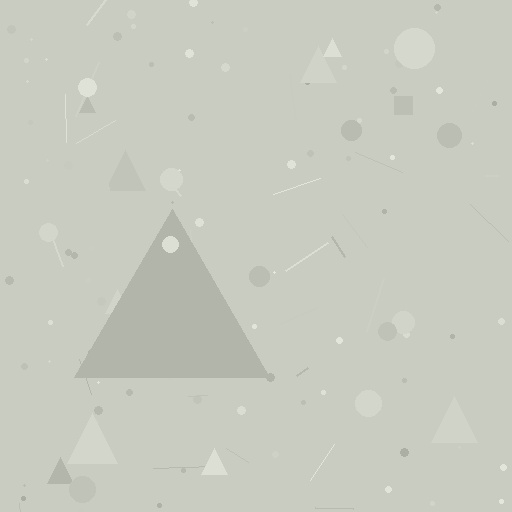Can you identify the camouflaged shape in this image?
The camouflaged shape is a triangle.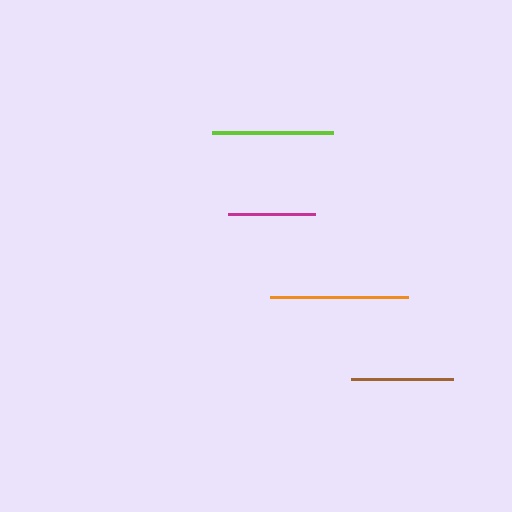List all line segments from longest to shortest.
From longest to shortest: orange, lime, brown, magenta.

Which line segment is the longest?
The orange line is the longest at approximately 138 pixels.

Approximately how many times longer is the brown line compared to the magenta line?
The brown line is approximately 1.2 times the length of the magenta line.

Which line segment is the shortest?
The magenta line is the shortest at approximately 86 pixels.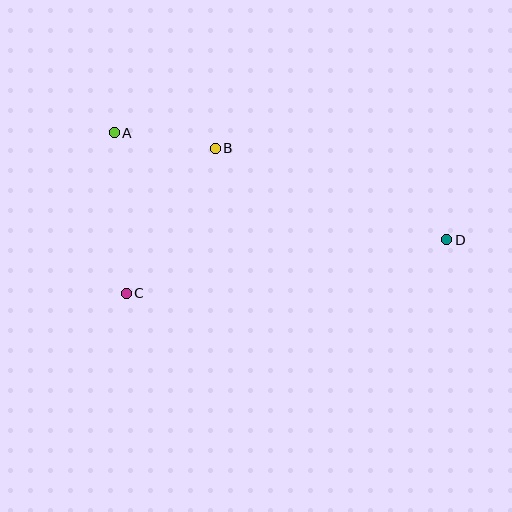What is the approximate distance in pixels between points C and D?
The distance between C and D is approximately 325 pixels.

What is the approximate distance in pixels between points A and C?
The distance between A and C is approximately 161 pixels.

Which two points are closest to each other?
Points A and B are closest to each other.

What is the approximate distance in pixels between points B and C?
The distance between B and C is approximately 170 pixels.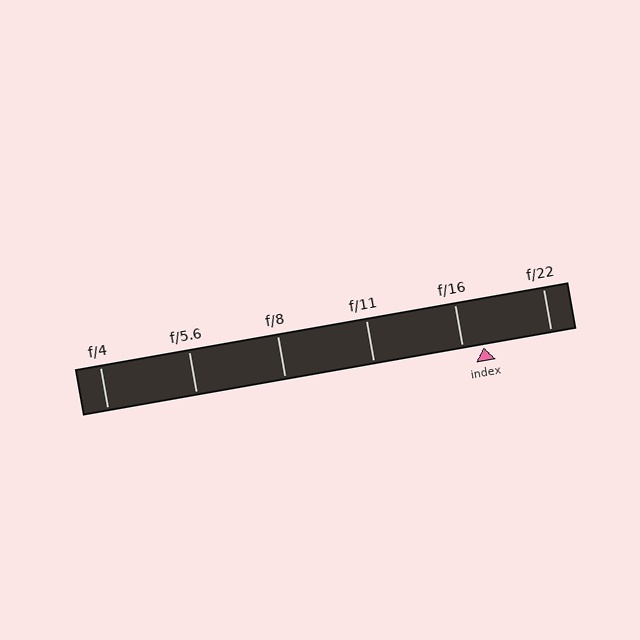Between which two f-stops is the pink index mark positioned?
The index mark is between f/16 and f/22.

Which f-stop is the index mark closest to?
The index mark is closest to f/16.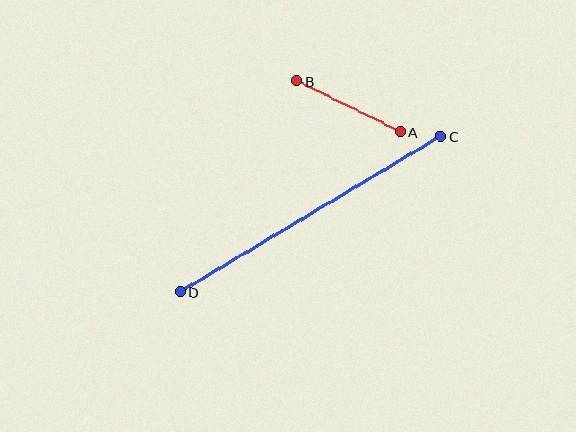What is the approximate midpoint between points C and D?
The midpoint is at approximately (311, 214) pixels.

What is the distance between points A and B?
The distance is approximately 116 pixels.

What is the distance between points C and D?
The distance is approximately 303 pixels.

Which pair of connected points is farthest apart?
Points C and D are farthest apart.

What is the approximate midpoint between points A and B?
The midpoint is at approximately (349, 106) pixels.